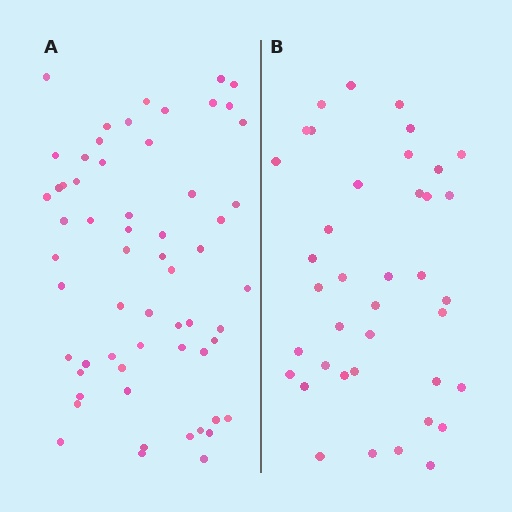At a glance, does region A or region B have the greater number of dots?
Region A (the left region) has more dots.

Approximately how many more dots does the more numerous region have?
Region A has approximately 20 more dots than region B.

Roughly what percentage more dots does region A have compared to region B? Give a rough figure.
About 55% more.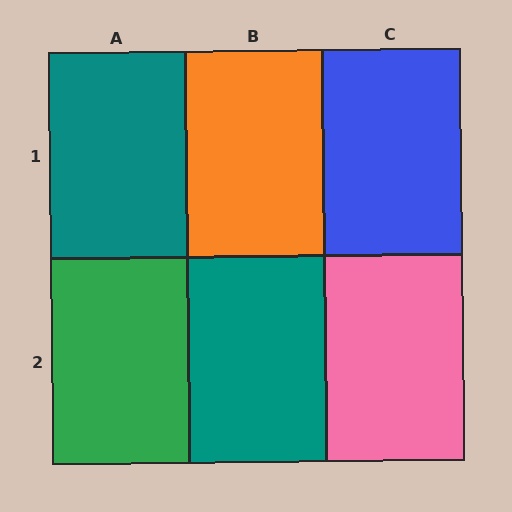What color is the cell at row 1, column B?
Orange.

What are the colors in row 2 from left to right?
Green, teal, pink.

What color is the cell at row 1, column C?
Blue.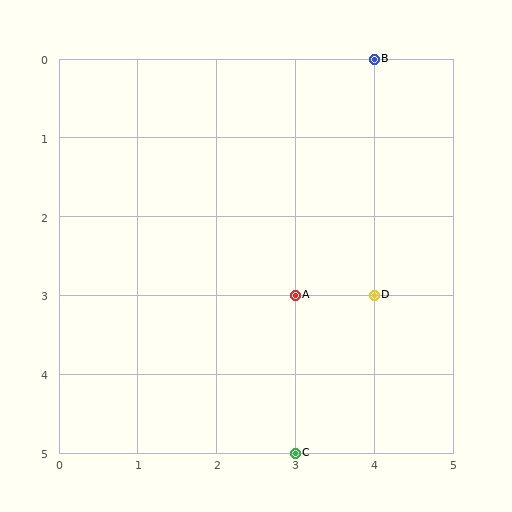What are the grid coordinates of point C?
Point C is at grid coordinates (3, 5).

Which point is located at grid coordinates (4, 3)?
Point D is at (4, 3).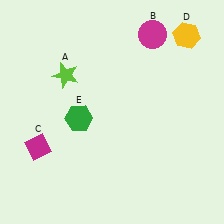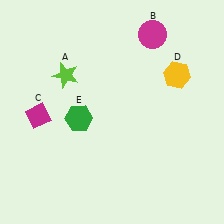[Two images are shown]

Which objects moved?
The objects that moved are: the magenta diamond (C), the yellow hexagon (D).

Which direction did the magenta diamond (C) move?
The magenta diamond (C) moved up.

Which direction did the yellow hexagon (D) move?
The yellow hexagon (D) moved down.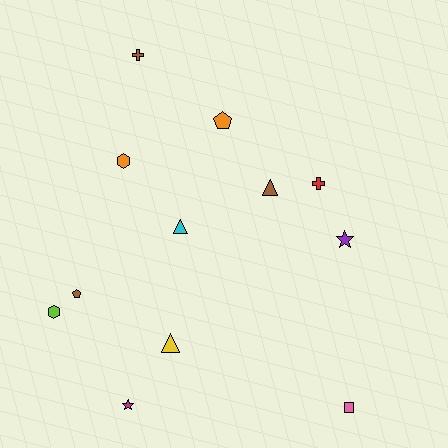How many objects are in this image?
There are 12 objects.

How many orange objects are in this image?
There are 2 orange objects.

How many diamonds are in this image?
There are no diamonds.